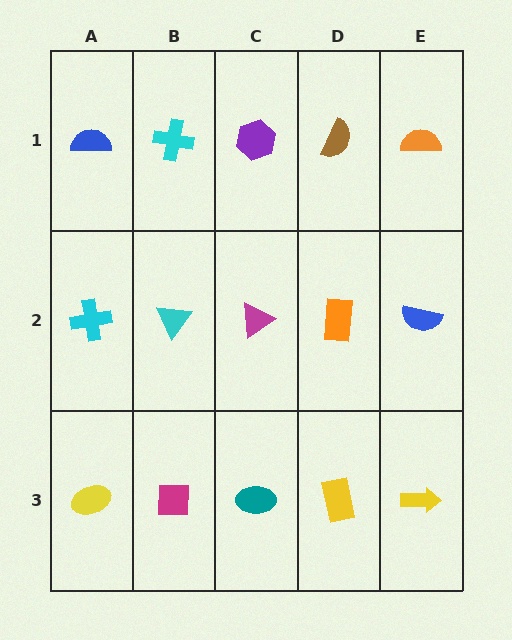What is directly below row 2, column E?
A yellow arrow.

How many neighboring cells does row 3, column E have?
2.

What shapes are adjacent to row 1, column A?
A cyan cross (row 2, column A), a cyan cross (row 1, column B).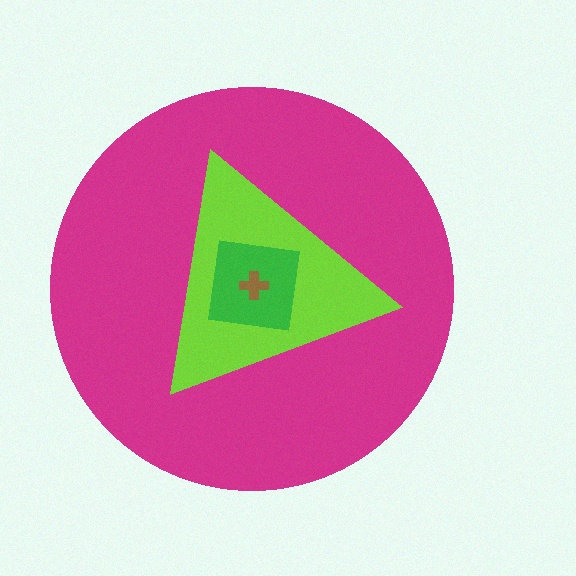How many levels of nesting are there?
4.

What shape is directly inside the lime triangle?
The green square.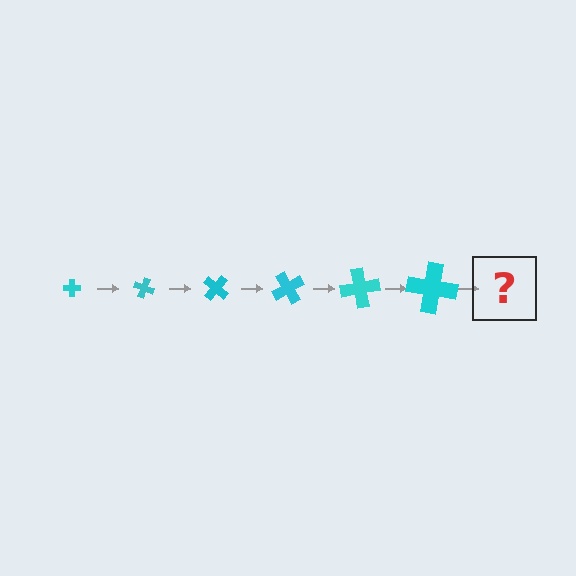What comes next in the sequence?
The next element should be a cross, larger than the previous one and rotated 120 degrees from the start.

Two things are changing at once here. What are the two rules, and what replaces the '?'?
The two rules are that the cross grows larger each step and it rotates 20 degrees each step. The '?' should be a cross, larger than the previous one and rotated 120 degrees from the start.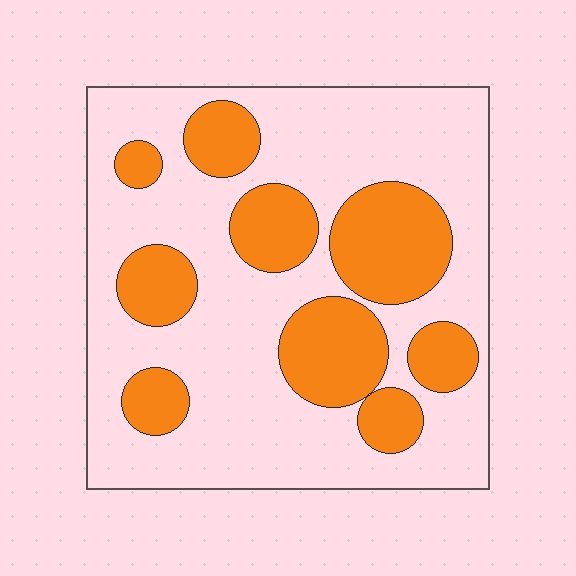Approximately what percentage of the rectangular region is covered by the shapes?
Approximately 30%.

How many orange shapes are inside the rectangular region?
9.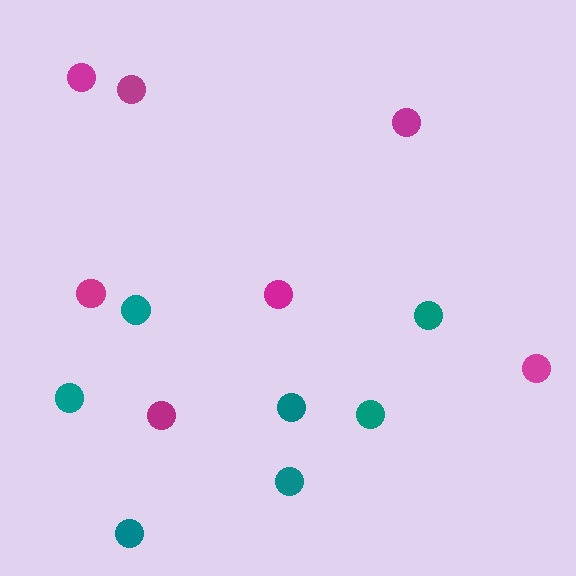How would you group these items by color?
There are 2 groups: one group of teal circles (7) and one group of magenta circles (7).